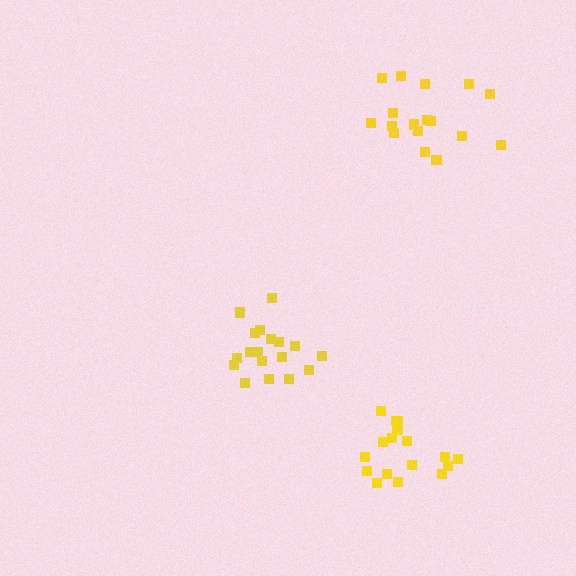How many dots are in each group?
Group 1: 18 dots, Group 2: 17 dots, Group 3: 18 dots (53 total).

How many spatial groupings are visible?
There are 3 spatial groupings.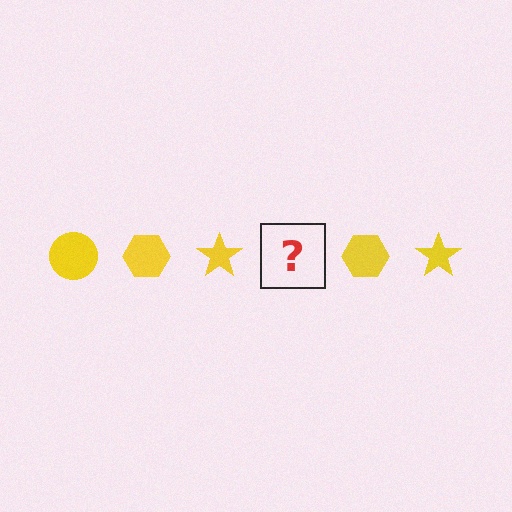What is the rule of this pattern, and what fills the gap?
The rule is that the pattern cycles through circle, hexagon, star shapes in yellow. The gap should be filled with a yellow circle.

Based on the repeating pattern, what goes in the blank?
The blank should be a yellow circle.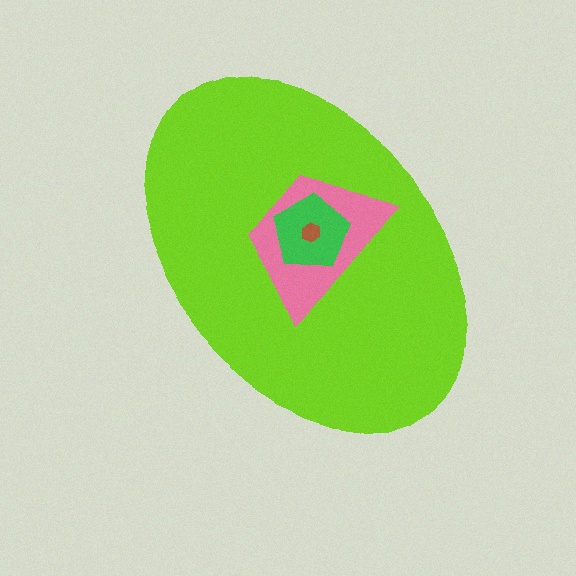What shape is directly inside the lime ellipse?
The pink trapezoid.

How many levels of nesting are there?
4.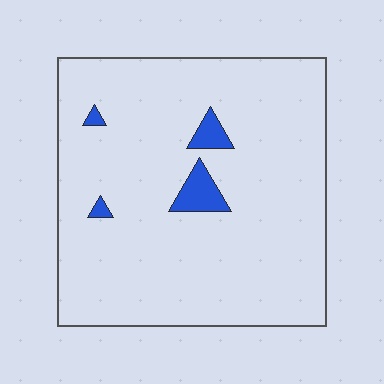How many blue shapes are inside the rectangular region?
4.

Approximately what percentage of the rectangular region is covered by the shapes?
Approximately 5%.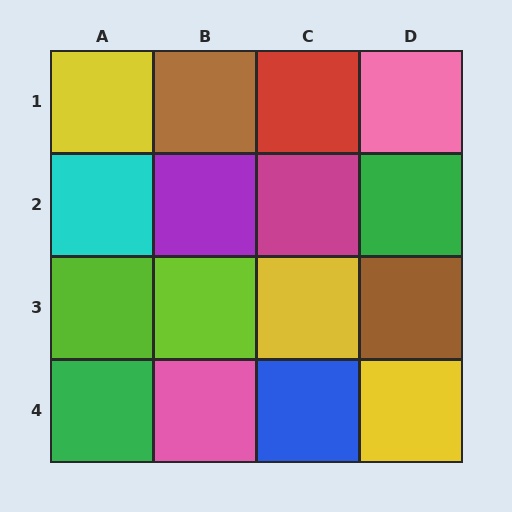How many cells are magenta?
1 cell is magenta.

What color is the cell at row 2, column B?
Purple.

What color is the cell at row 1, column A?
Yellow.